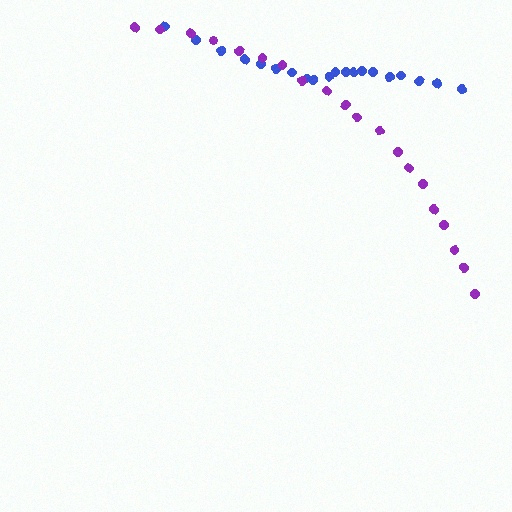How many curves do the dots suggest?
There are 2 distinct paths.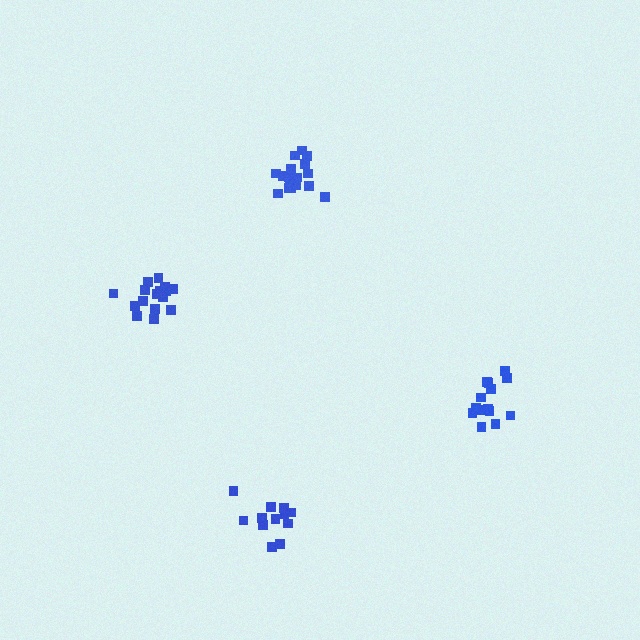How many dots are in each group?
Group 1: 16 dots, Group 2: 17 dots, Group 3: 12 dots, Group 4: 14 dots (59 total).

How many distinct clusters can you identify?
There are 4 distinct clusters.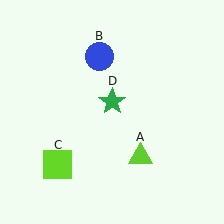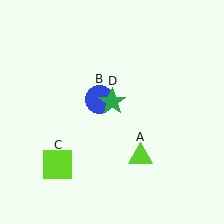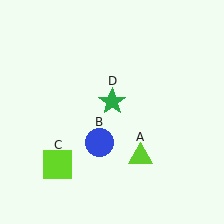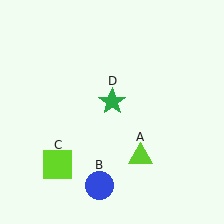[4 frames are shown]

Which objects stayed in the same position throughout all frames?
Lime triangle (object A) and lime square (object C) and green star (object D) remained stationary.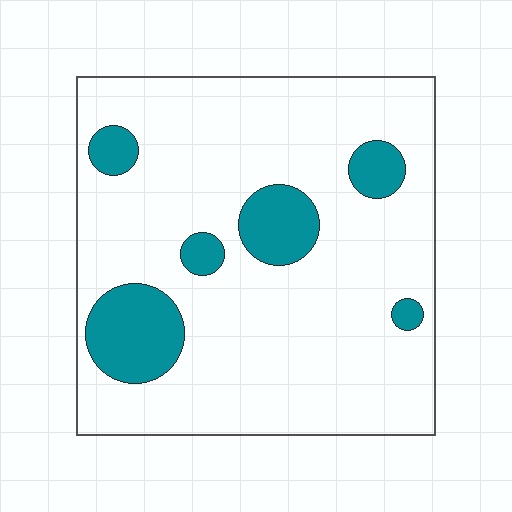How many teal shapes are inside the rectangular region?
6.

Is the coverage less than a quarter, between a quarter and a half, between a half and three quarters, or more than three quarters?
Less than a quarter.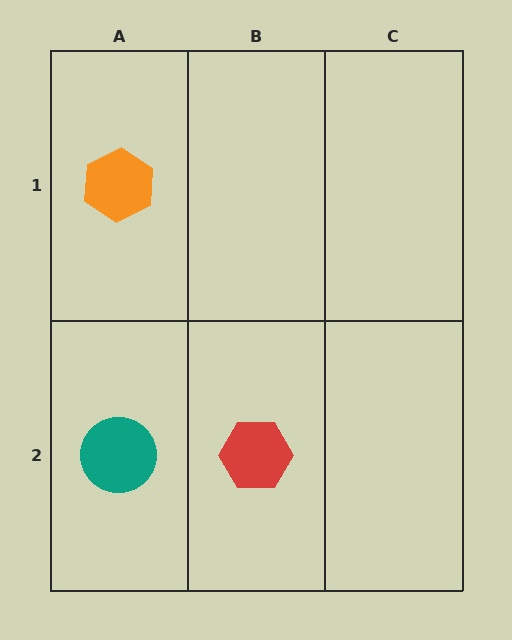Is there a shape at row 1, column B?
No, that cell is empty.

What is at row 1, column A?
An orange hexagon.